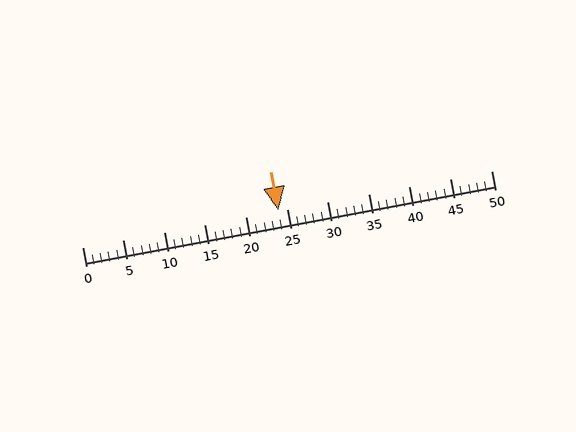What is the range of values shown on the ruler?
The ruler shows values from 0 to 50.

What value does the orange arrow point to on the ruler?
The orange arrow points to approximately 24.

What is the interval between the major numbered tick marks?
The major tick marks are spaced 5 units apart.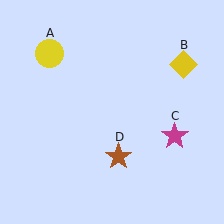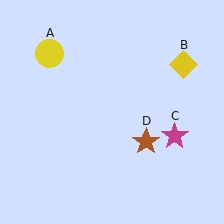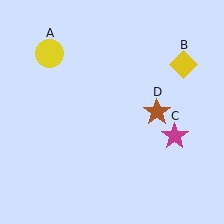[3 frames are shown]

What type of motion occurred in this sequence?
The brown star (object D) rotated counterclockwise around the center of the scene.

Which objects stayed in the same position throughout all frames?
Yellow circle (object A) and yellow diamond (object B) and magenta star (object C) remained stationary.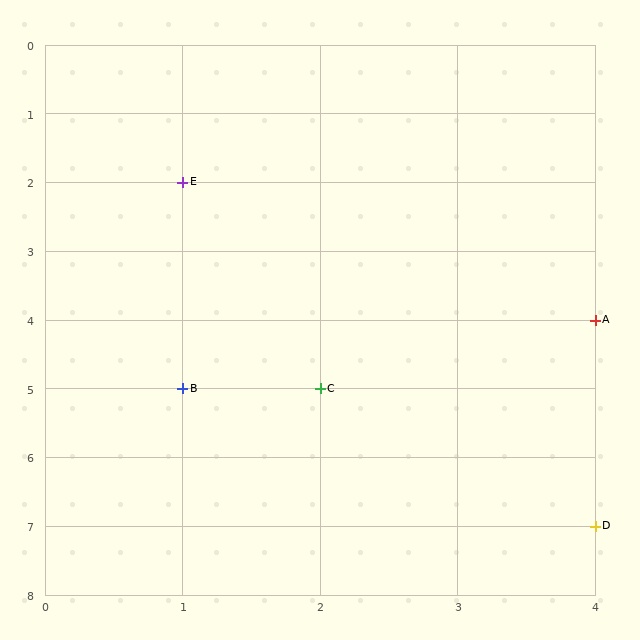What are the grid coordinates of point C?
Point C is at grid coordinates (2, 5).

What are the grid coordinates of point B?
Point B is at grid coordinates (1, 5).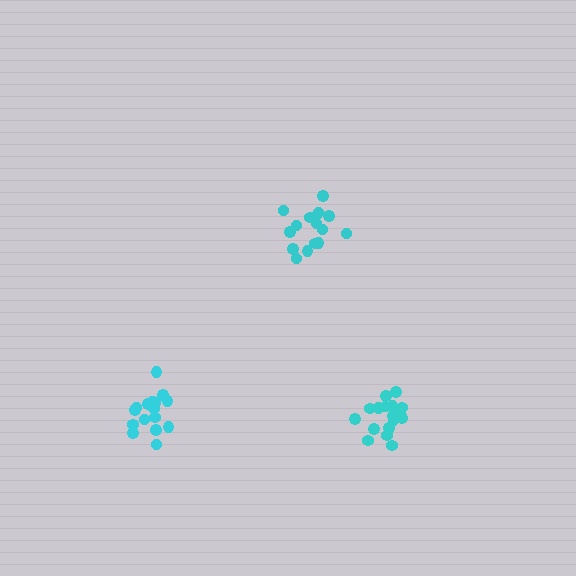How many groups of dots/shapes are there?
There are 3 groups.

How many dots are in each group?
Group 1: 16 dots, Group 2: 16 dots, Group 3: 17 dots (49 total).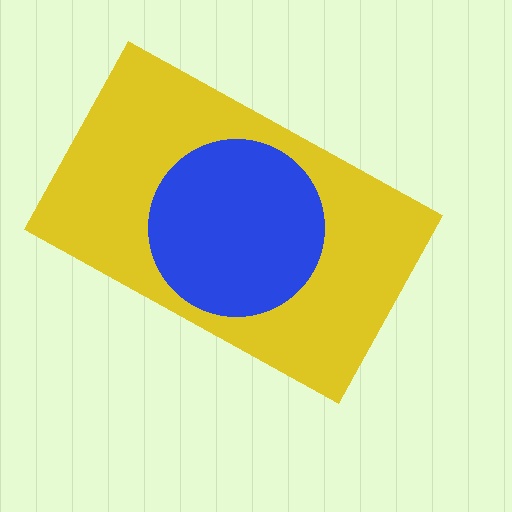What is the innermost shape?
The blue circle.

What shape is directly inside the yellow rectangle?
The blue circle.